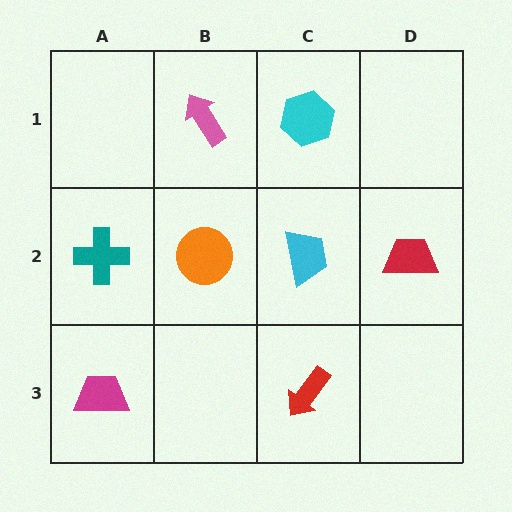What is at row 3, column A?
A magenta trapezoid.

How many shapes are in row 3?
2 shapes.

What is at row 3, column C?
A red arrow.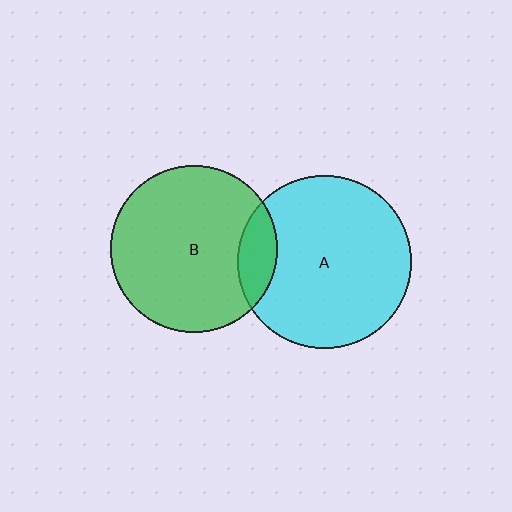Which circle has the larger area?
Circle A (cyan).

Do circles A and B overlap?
Yes.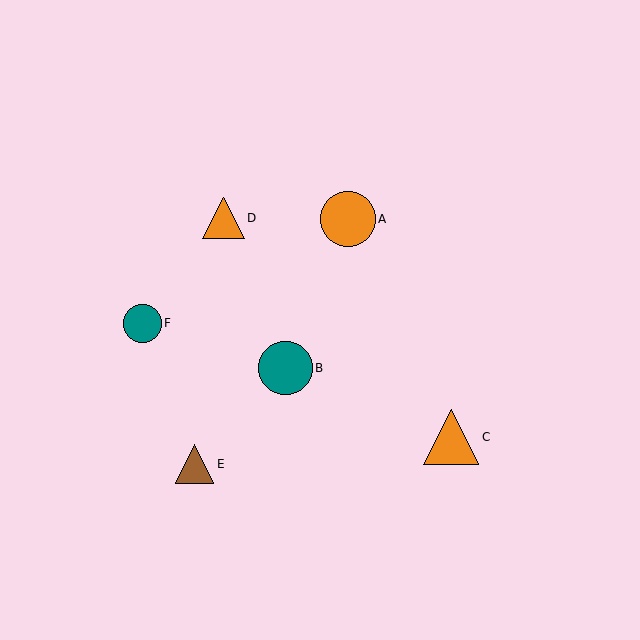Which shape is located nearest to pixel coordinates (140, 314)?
The teal circle (labeled F) at (142, 323) is nearest to that location.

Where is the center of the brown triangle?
The center of the brown triangle is at (195, 464).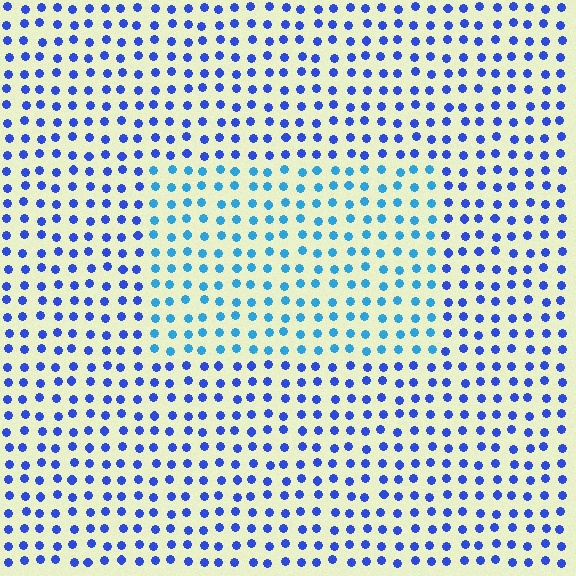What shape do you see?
I see a rectangle.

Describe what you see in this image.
The image is filled with small blue elements in a uniform arrangement. A rectangle-shaped region is visible where the elements are tinted to a slightly different hue, forming a subtle color boundary.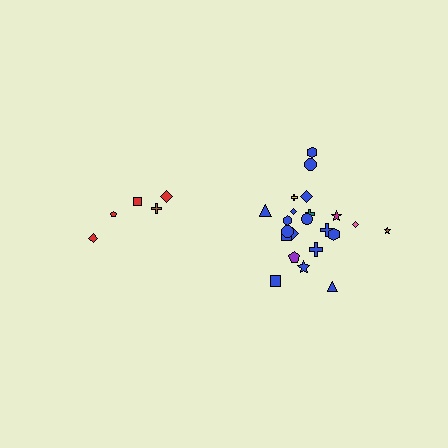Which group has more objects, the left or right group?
The right group.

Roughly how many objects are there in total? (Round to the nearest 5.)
Roughly 25 objects in total.